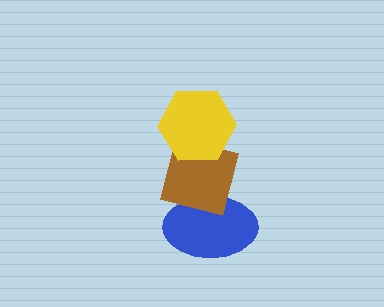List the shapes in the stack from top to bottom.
From top to bottom: the yellow hexagon, the brown square, the blue ellipse.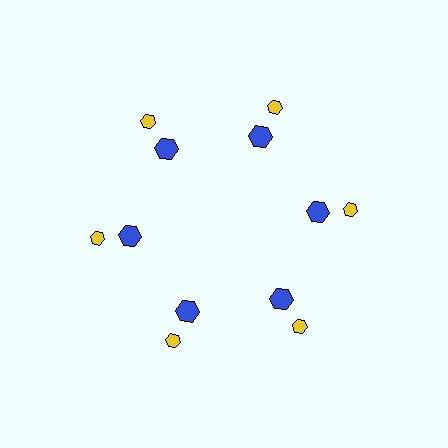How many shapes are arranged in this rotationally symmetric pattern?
There are 12 shapes, arranged in 6 groups of 2.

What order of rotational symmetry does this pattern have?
This pattern has 6-fold rotational symmetry.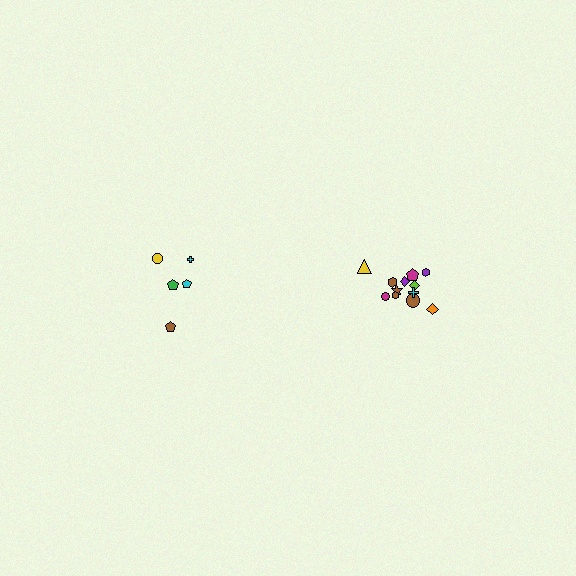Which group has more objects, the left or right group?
The right group.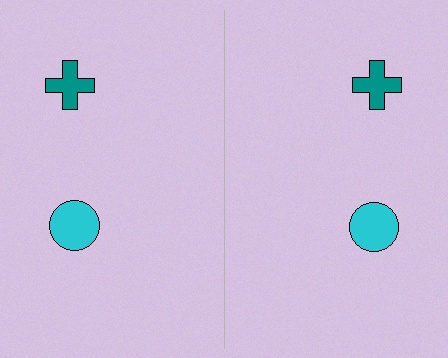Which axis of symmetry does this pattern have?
The pattern has a vertical axis of symmetry running through the center of the image.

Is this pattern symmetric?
Yes, this pattern has bilateral (reflection) symmetry.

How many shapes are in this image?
There are 4 shapes in this image.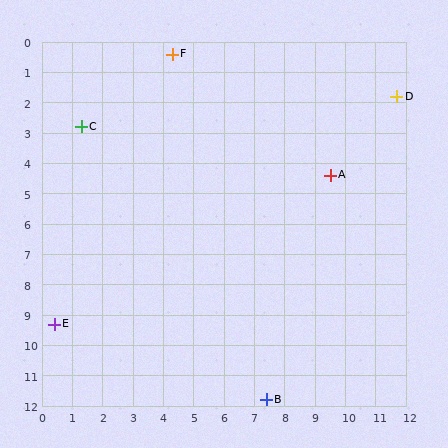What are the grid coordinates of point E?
Point E is at approximately (0.4, 9.3).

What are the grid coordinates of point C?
Point C is at approximately (1.3, 2.8).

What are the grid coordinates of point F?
Point F is at approximately (4.3, 0.4).